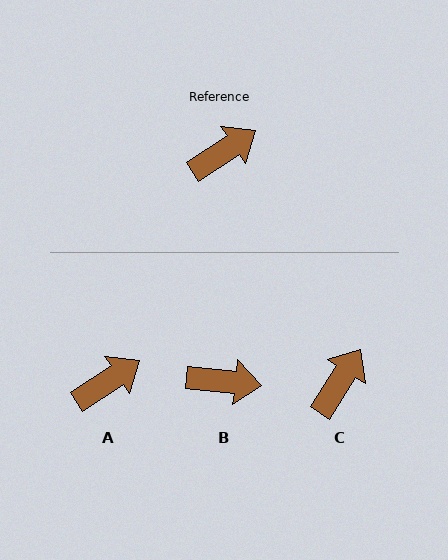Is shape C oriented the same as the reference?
No, it is off by about 24 degrees.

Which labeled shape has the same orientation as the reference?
A.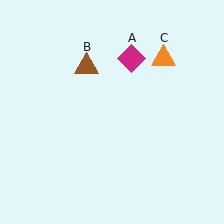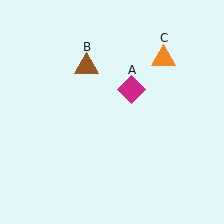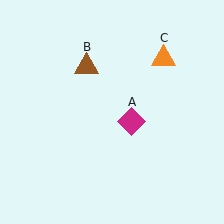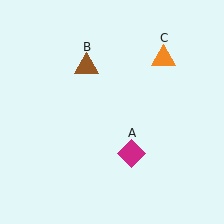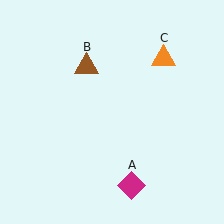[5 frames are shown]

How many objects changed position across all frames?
1 object changed position: magenta diamond (object A).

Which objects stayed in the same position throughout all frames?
Brown triangle (object B) and orange triangle (object C) remained stationary.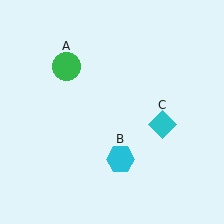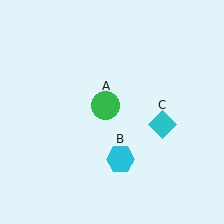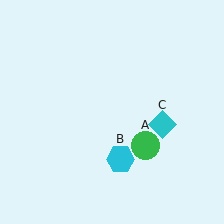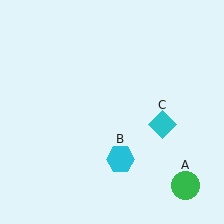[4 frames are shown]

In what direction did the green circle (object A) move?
The green circle (object A) moved down and to the right.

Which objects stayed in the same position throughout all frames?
Cyan hexagon (object B) and cyan diamond (object C) remained stationary.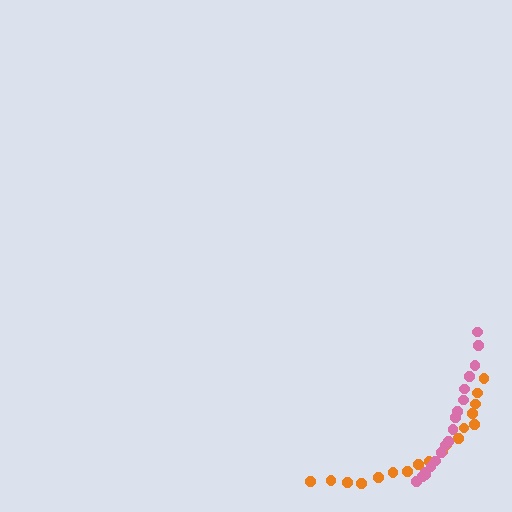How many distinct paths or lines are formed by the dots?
There are 2 distinct paths.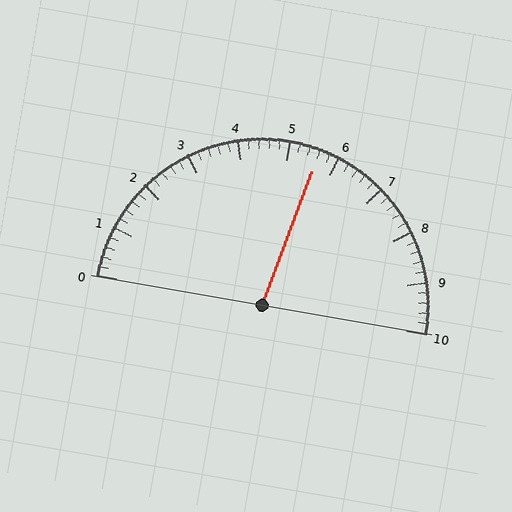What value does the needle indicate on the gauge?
The needle indicates approximately 5.6.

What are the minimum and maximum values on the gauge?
The gauge ranges from 0 to 10.